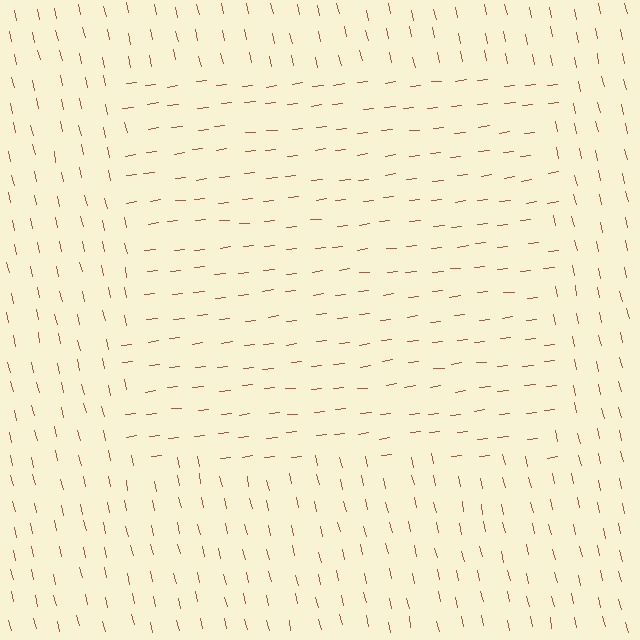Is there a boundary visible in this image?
Yes, there is a texture boundary formed by a change in line orientation.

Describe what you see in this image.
The image is filled with small brown line segments. A rectangle region in the image has lines oriented differently from the surrounding lines, creating a visible texture boundary.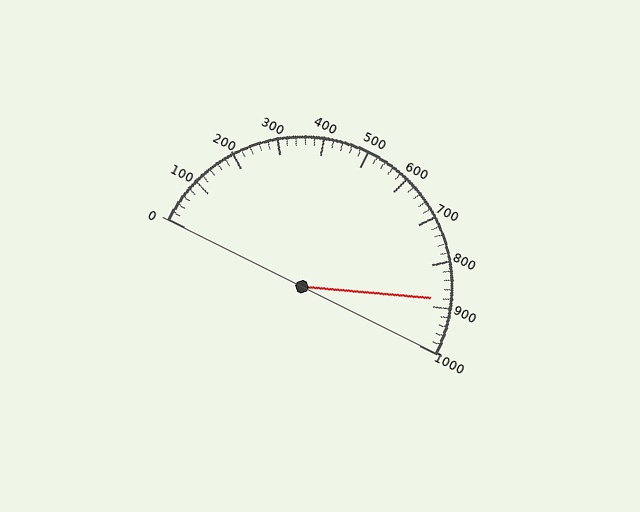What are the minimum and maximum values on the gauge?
The gauge ranges from 0 to 1000.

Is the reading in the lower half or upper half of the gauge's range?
The reading is in the upper half of the range (0 to 1000).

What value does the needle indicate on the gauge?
The needle indicates approximately 880.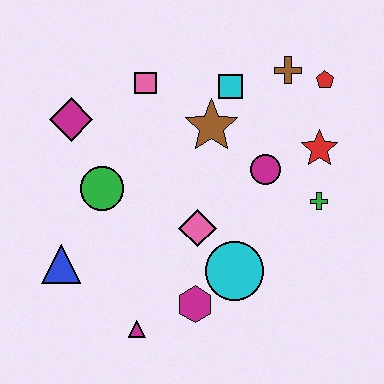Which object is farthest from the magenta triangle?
The red pentagon is farthest from the magenta triangle.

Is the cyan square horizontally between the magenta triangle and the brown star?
No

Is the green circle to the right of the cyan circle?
No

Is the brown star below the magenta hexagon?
No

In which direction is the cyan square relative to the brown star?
The cyan square is above the brown star.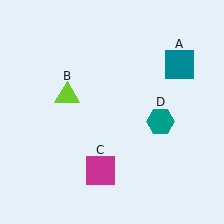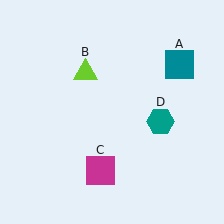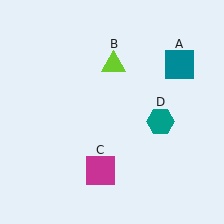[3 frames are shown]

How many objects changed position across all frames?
1 object changed position: lime triangle (object B).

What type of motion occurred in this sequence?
The lime triangle (object B) rotated clockwise around the center of the scene.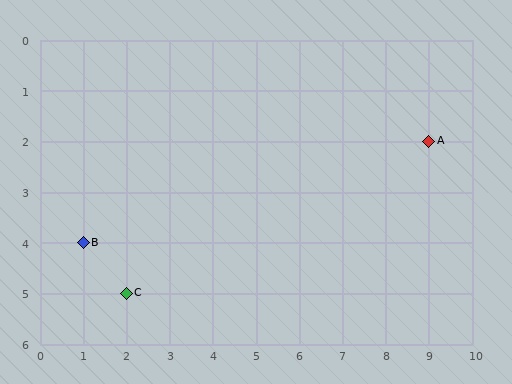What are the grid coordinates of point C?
Point C is at grid coordinates (2, 5).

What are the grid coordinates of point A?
Point A is at grid coordinates (9, 2).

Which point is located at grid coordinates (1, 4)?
Point B is at (1, 4).